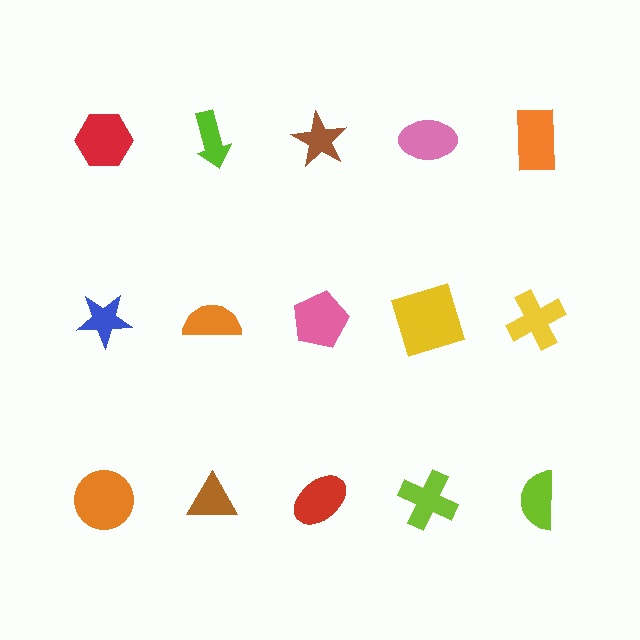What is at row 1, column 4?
A pink ellipse.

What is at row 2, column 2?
An orange semicircle.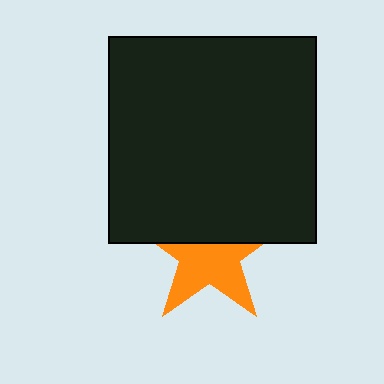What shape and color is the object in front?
The object in front is a black square.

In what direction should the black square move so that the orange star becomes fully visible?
The black square should move up. That is the shortest direction to clear the overlap and leave the orange star fully visible.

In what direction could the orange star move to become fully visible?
The orange star could move down. That would shift it out from behind the black square entirely.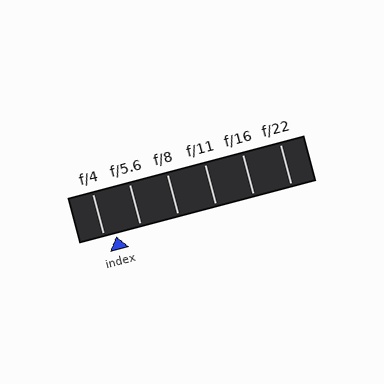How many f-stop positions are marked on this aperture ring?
There are 6 f-stop positions marked.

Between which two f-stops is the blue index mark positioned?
The index mark is between f/4 and f/5.6.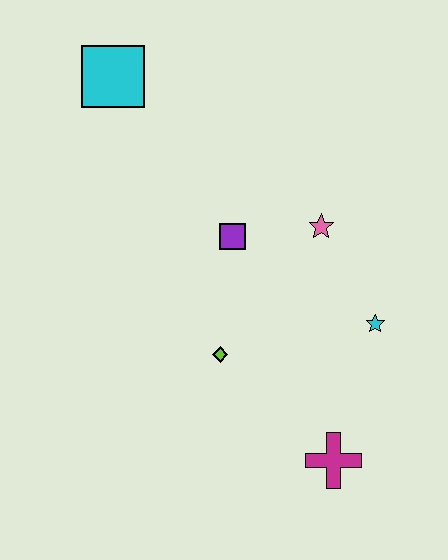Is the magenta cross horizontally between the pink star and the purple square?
No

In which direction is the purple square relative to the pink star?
The purple square is to the left of the pink star.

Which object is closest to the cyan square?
The purple square is closest to the cyan square.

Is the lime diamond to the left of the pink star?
Yes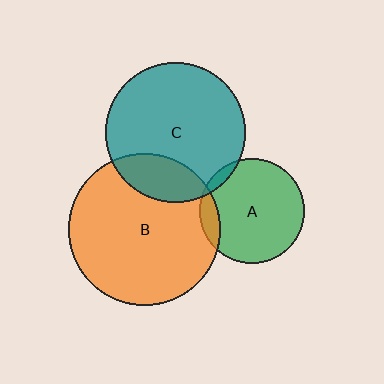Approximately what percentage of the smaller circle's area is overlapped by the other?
Approximately 5%.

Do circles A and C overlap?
Yes.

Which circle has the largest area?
Circle B (orange).